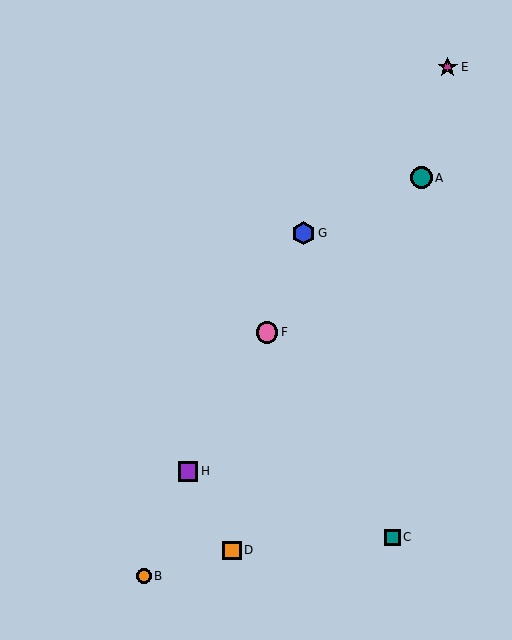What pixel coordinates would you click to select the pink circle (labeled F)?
Click at (267, 332) to select the pink circle F.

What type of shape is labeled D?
Shape D is an orange square.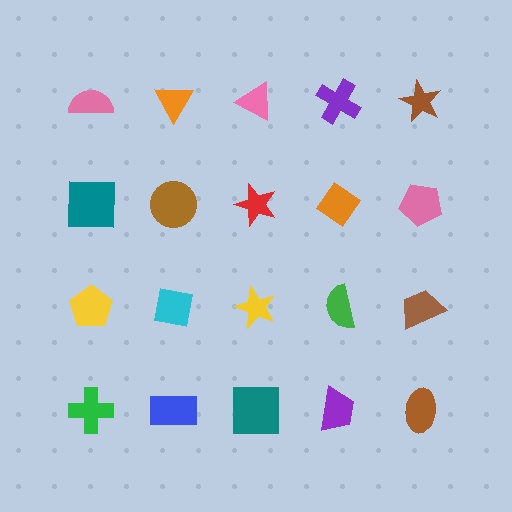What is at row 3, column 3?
A yellow star.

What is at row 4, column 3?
A teal square.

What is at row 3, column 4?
A green semicircle.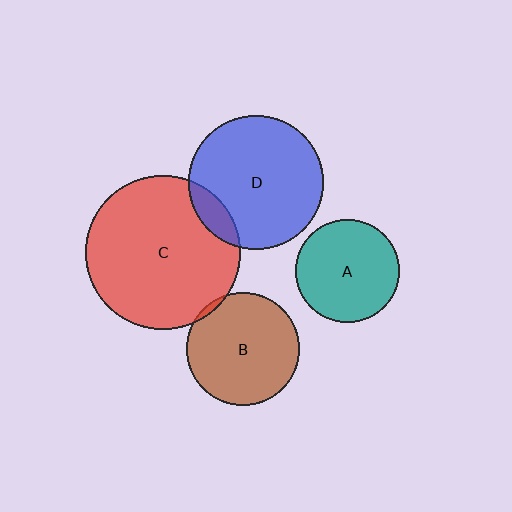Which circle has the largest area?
Circle C (red).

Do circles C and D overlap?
Yes.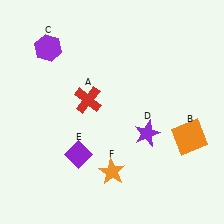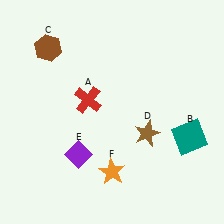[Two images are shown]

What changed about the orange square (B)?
In Image 1, B is orange. In Image 2, it changed to teal.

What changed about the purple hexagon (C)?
In Image 1, C is purple. In Image 2, it changed to brown.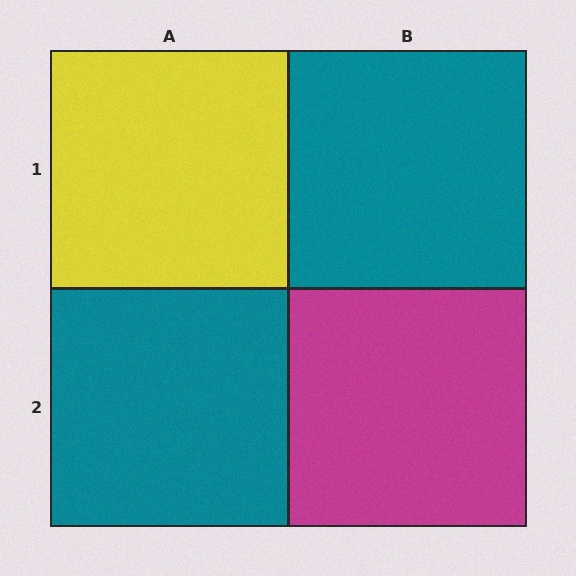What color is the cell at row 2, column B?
Magenta.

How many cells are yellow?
1 cell is yellow.